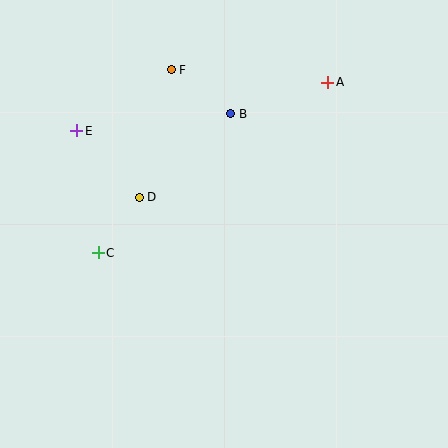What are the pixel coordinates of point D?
Point D is at (139, 197).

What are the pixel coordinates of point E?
Point E is at (77, 131).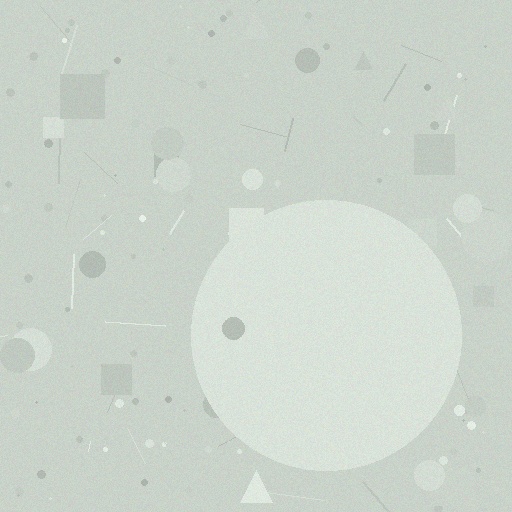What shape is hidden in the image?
A circle is hidden in the image.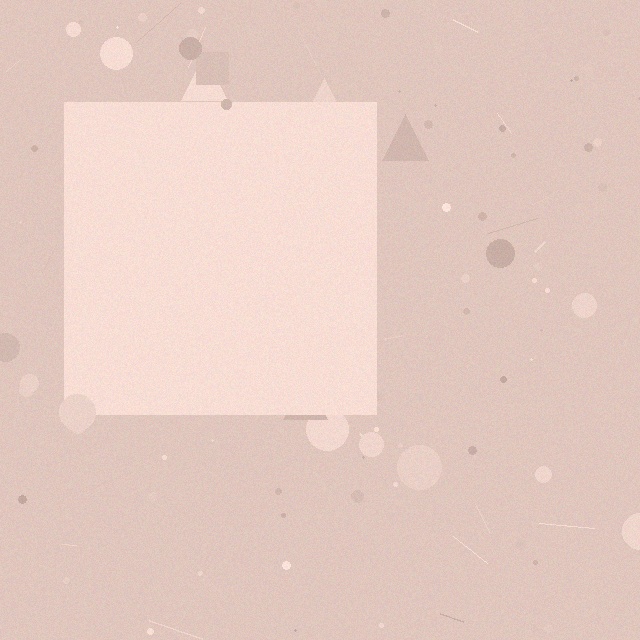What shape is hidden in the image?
A square is hidden in the image.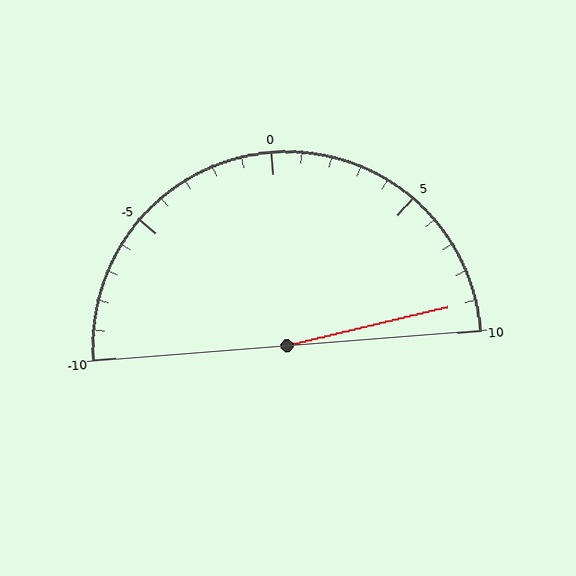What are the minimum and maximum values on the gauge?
The gauge ranges from -10 to 10.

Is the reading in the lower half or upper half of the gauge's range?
The reading is in the upper half of the range (-10 to 10).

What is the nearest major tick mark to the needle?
The nearest major tick mark is 10.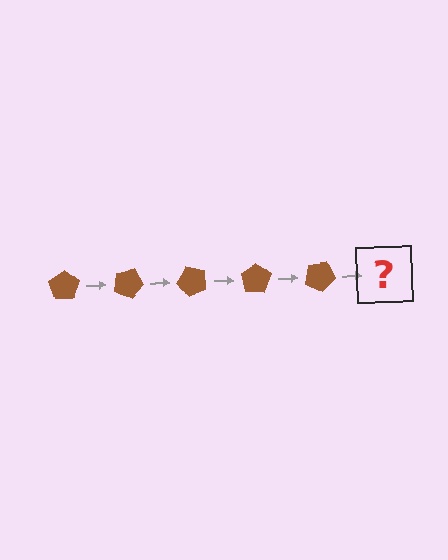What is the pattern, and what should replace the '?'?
The pattern is that the pentagon rotates 25 degrees each step. The '?' should be a brown pentagon rotated 125 degrees.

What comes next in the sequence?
The next element should be a brown pentagon rotated 125 degrees.